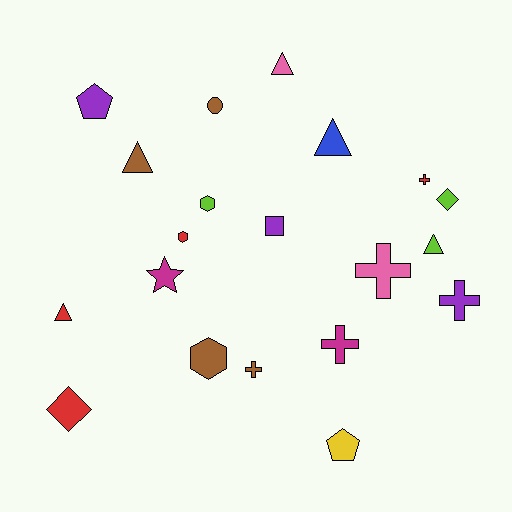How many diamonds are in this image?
There are 2 diamonds.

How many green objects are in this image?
There are no green objects.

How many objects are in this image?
There are 20 objects.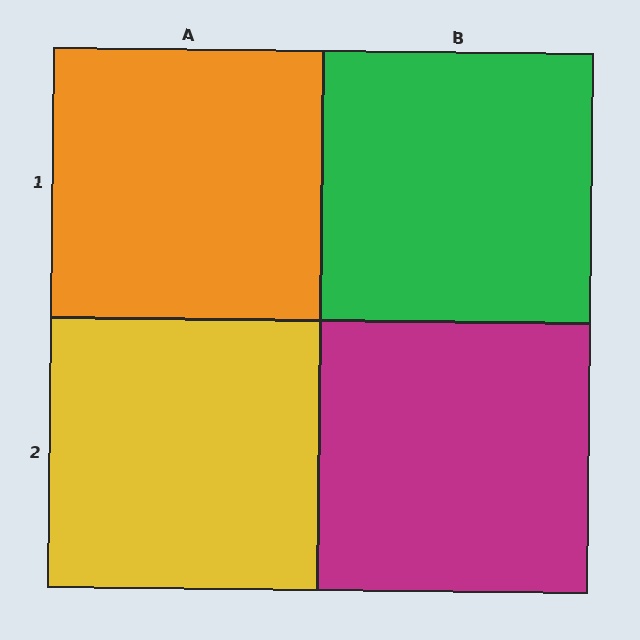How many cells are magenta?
1 cell is magenta.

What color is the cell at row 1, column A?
Orange.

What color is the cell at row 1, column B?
Green.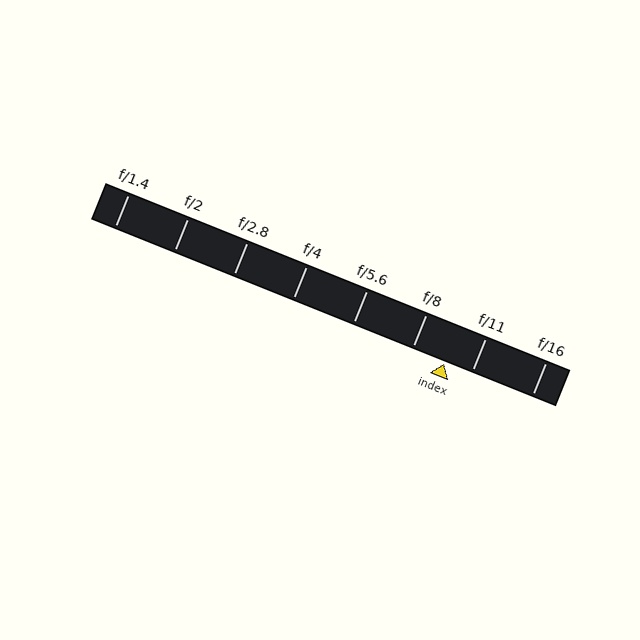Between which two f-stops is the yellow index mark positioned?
The index mark is between f/8 and f/11.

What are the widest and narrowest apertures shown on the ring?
The widest aperture shown is f/1.4 and the narrowest is f/16.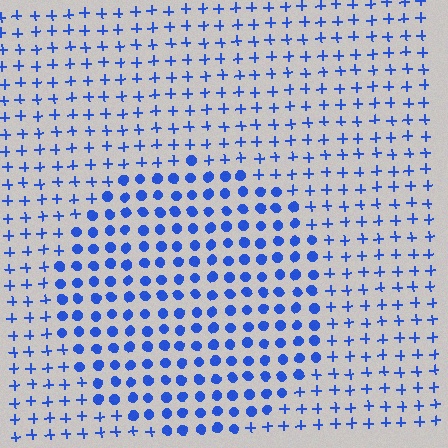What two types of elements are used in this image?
The image uses circles inside the circle region and plus signs outside it.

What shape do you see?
I see a circle.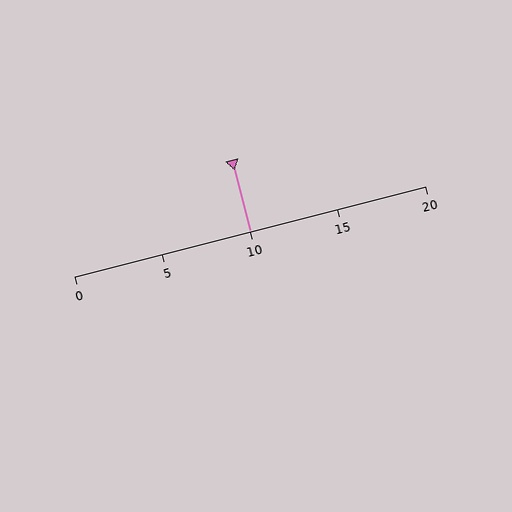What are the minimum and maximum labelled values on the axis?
The axis runs from 0 to 20.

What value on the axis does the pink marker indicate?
The marker indicates approximately 10.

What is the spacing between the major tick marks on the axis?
The major ticks are spaced 5 apart.